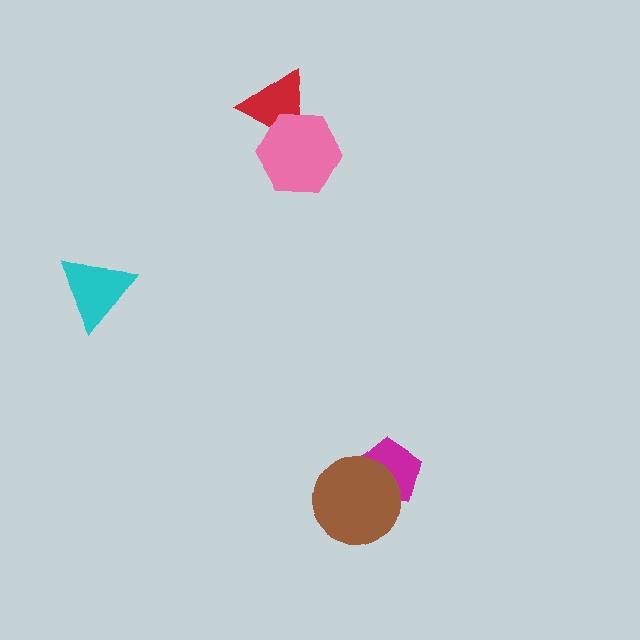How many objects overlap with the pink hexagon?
1 object overlaps with the pink hexagon.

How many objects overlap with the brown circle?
1 object overlaps with the brown circle.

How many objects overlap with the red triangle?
1 object overlaps with the red triangle.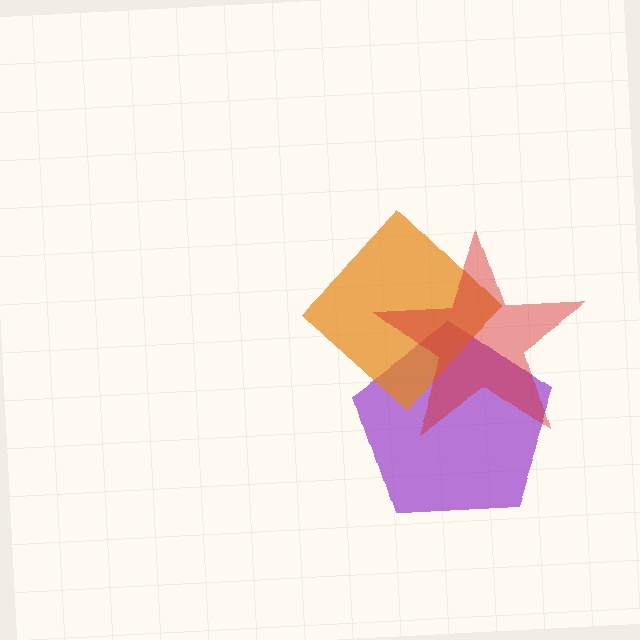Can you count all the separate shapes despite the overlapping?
Yes, there are 3 separate shapes.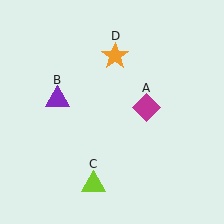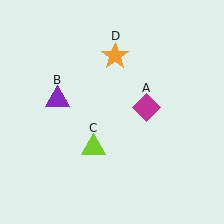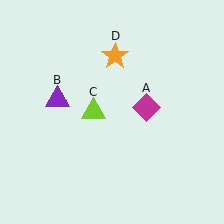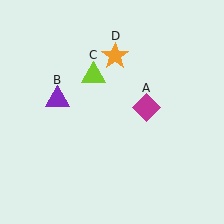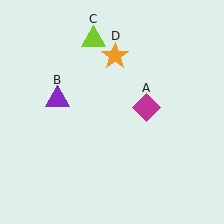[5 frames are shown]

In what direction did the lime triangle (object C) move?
The lime triangle (object C) moved up.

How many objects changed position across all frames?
1 object changed position: lime triangle (object C).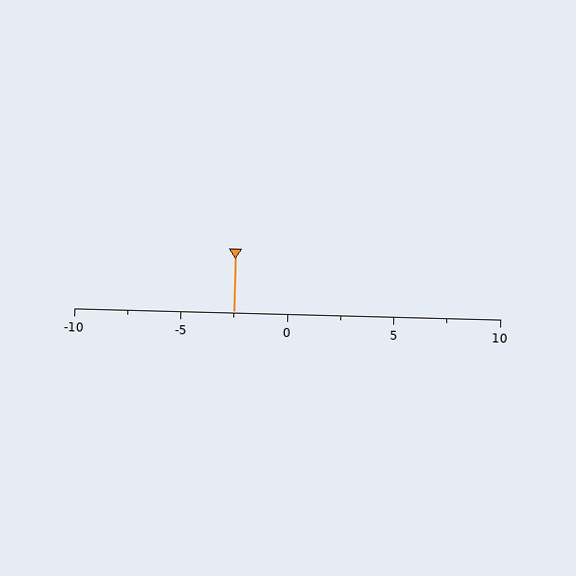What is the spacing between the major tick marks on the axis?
The major ticks are spaced 5 apart.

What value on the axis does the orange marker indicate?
The marker indicates approximately -2.5.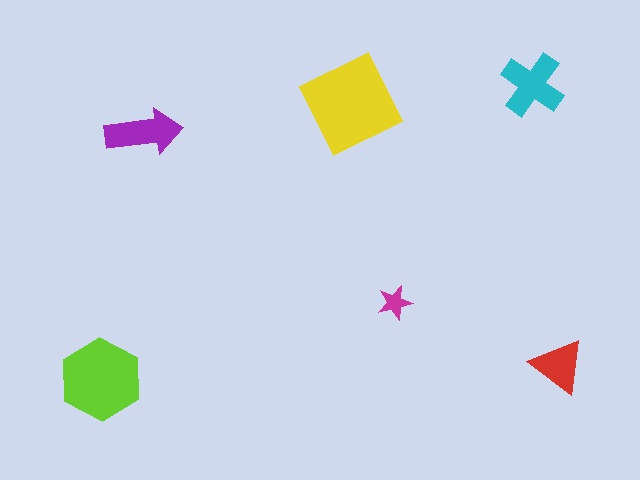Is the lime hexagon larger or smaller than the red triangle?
Larger.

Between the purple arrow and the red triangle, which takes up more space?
The purple arrow.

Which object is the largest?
The yellow diamond.